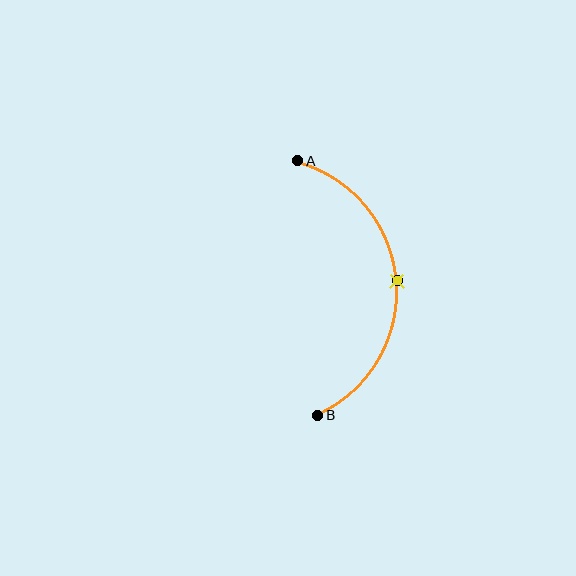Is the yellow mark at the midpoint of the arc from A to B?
Yes. The yellow mark lies on the arc at equal arc-length from both A and B — it is the arc midpoint.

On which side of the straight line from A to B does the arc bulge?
The arc bulges to the right of the straight line connecting A and B.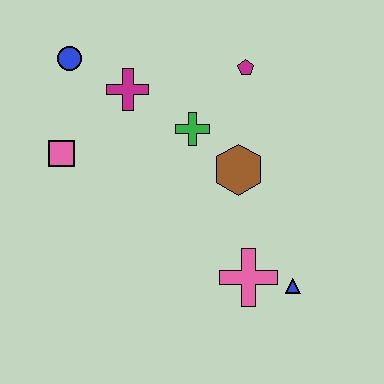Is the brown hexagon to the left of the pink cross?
Yes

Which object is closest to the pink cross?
The blue triangle is closest to the pink cross.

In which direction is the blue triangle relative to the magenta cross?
The blue triangle is below the magenta cross.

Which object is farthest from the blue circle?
The blue triangle is farthest from the blue circle.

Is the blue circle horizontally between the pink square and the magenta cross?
Yes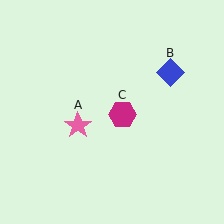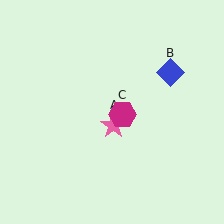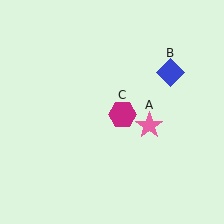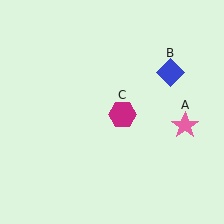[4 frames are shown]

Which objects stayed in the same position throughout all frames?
Blue diamond (object B) and magenta hexagon (object C) remained stationary.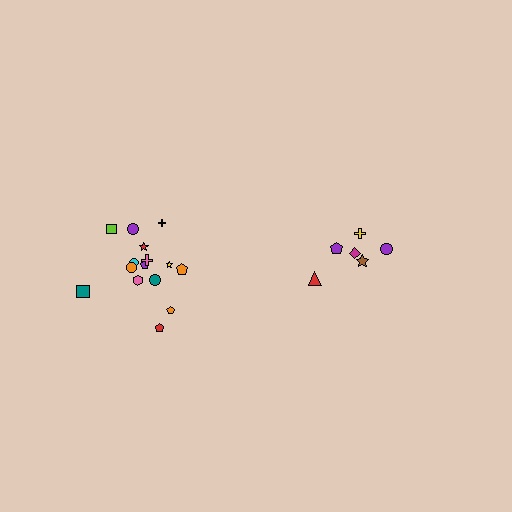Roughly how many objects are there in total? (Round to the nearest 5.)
Roughly 20 objects in total.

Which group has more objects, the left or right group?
The left group.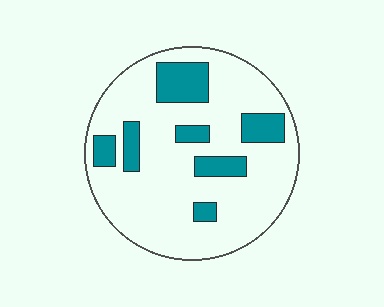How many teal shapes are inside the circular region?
7.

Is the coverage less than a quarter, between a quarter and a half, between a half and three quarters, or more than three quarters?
Less than a quarter.